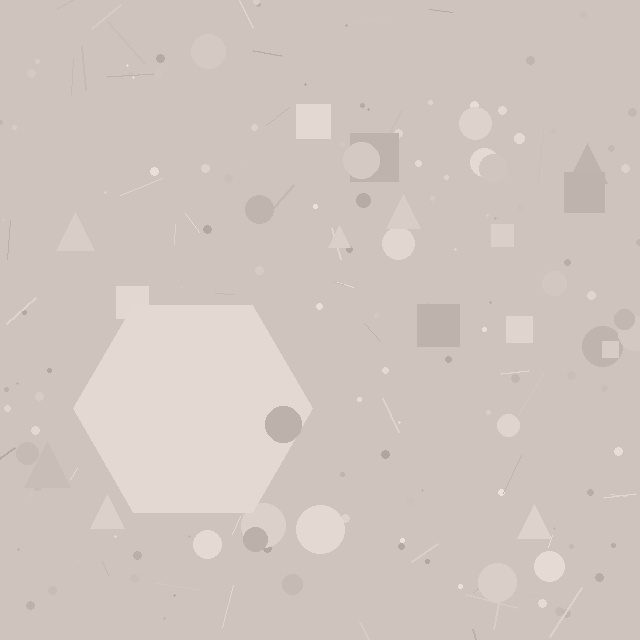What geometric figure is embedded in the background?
A hexagon is embedded in the background.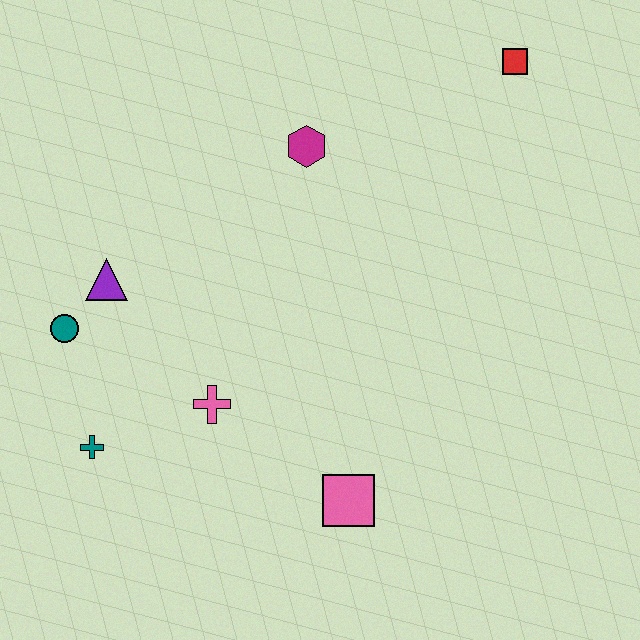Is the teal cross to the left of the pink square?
Yes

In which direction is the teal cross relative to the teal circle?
The teal cross is below the teal circle.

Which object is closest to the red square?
The magenta hexagon is closest to the red square.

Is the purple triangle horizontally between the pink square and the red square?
No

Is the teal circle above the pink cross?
Yes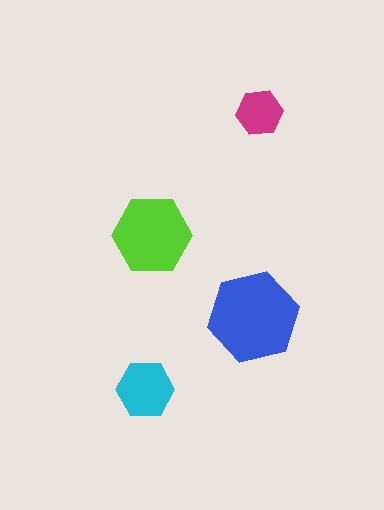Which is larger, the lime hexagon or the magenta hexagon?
The lime one.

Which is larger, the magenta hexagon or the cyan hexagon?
The cyan one.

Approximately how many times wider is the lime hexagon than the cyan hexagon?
About 1.5 times wider.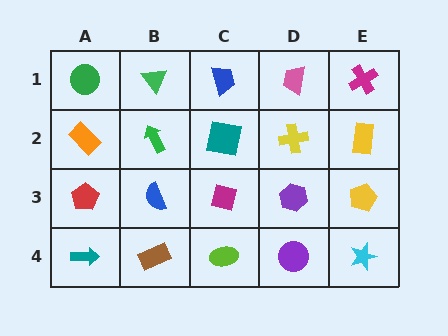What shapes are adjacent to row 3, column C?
A teal square (row 2, column C), a lime ellipse (row 4, column C), a blue semicircle (row 3, column B), a purple hexagon (row 3, column D).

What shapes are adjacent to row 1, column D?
A yellow cross (row 2, column D), a blue trapezoid (row 1, column C), a magenta cross (row 1, column E).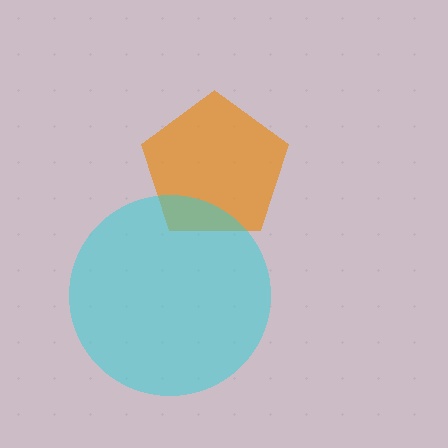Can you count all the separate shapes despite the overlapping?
Yes, there are 2 separate shapes.